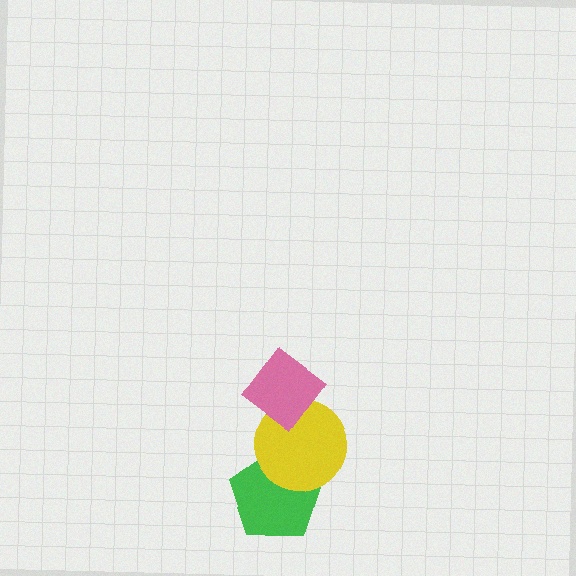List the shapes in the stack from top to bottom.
From top to bottom: the pink diamond, the yellow circle, the green pentagon.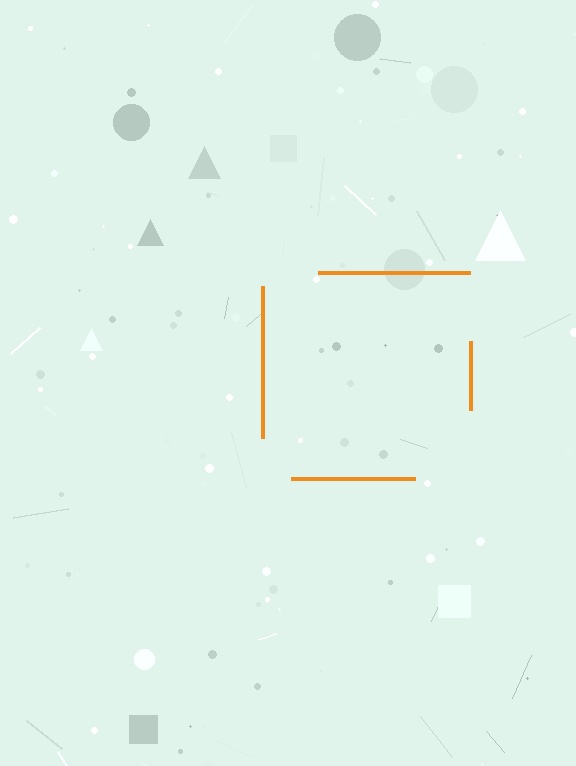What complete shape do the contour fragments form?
The contour fragments form a square.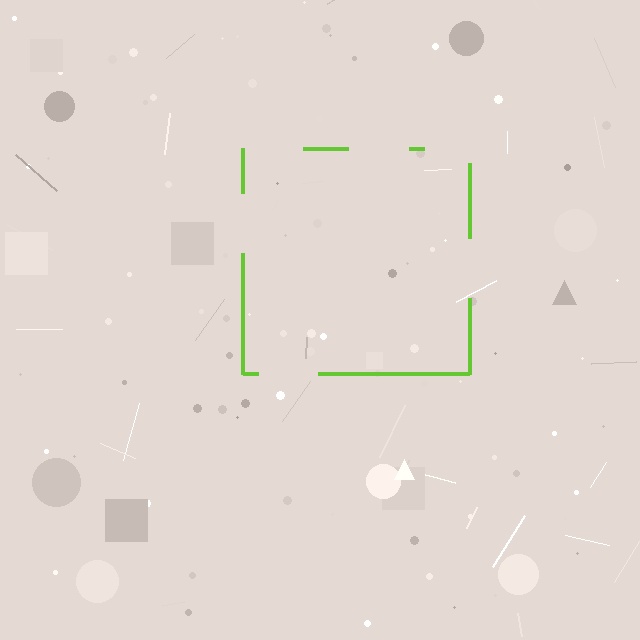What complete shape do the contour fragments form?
The contour fragments form a square.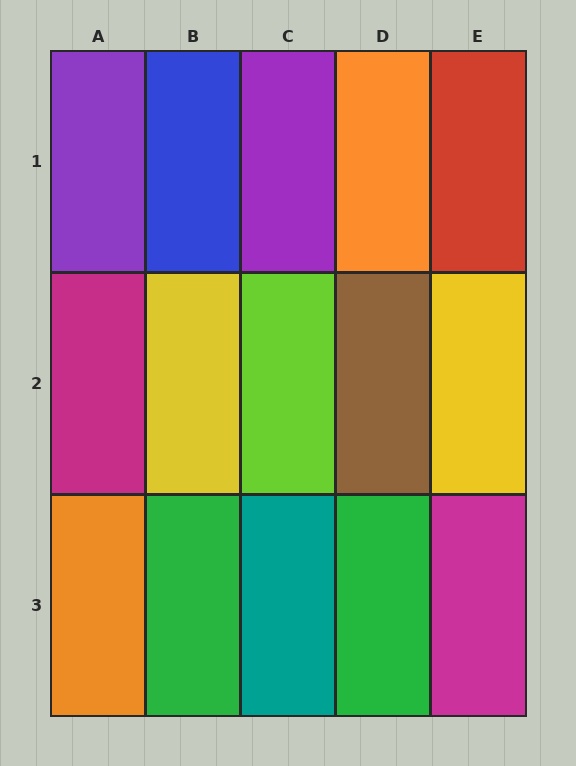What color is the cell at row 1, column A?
Purple.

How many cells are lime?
1 cell is lime.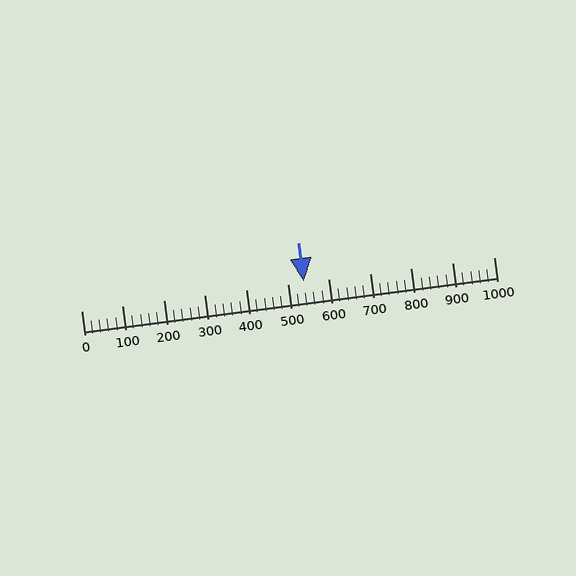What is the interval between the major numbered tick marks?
The major tick marks are spaced 100 units apart.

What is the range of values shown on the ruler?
The ruler shows values from 0 to 1000.